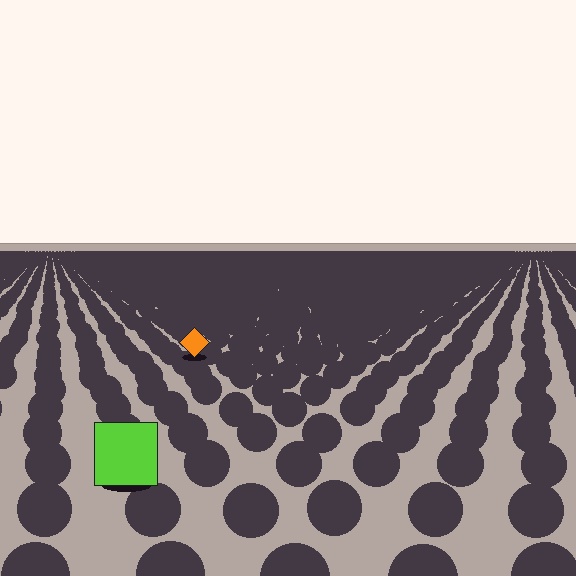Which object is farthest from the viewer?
The orange diamond is farthest from the viewer. It appears smaller and the ground texture around it is denser.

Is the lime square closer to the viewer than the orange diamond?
Yes. The lime square is closer — you can tell from the texture gradient: the ground texture is coarser near it.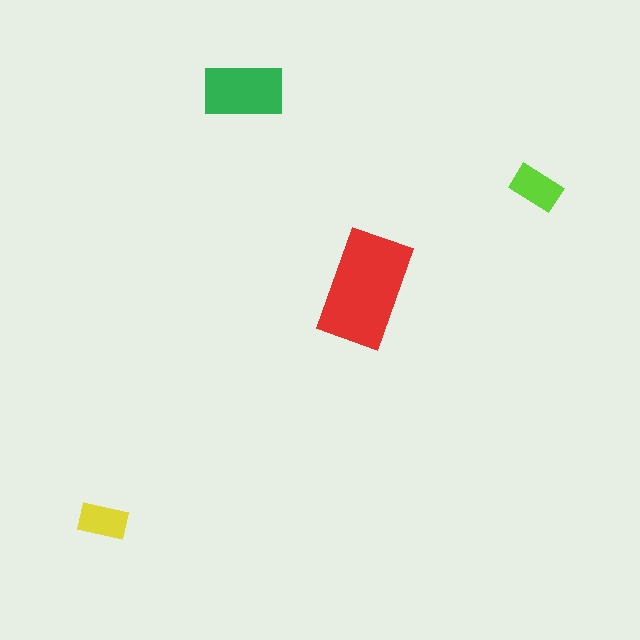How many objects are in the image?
There are 4 objects in the image.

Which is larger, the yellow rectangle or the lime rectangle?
The lime one.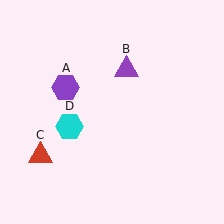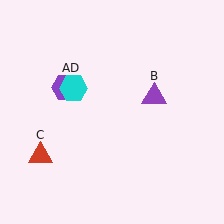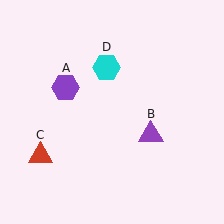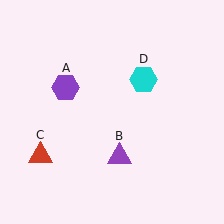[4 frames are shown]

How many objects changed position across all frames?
2 objects changed position: purple triangle (object B), cyan hexagon (object D).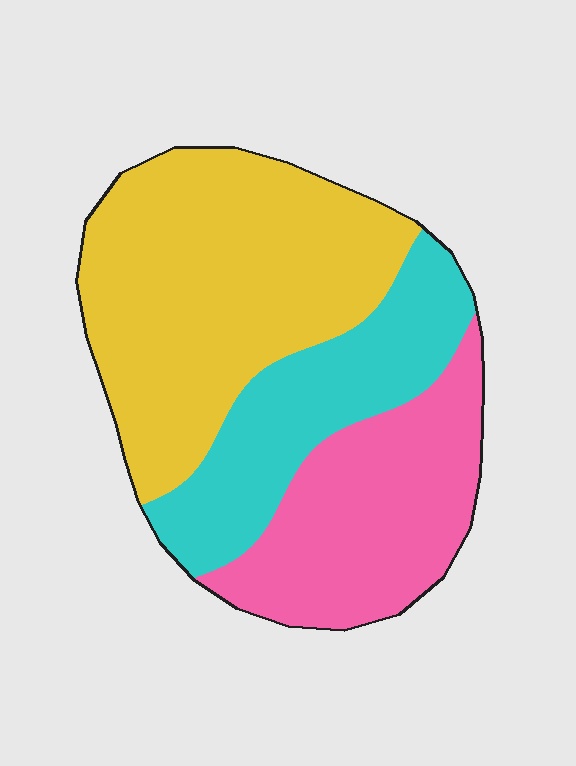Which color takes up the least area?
Cyan, at roughly 25%.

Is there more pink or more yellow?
Yellow.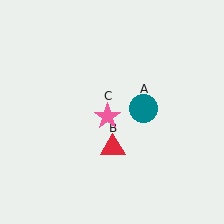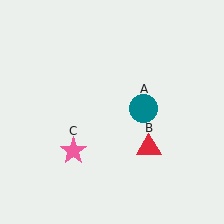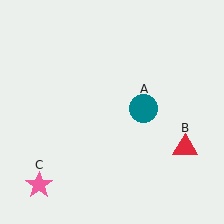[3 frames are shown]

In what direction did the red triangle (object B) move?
The red triangle (object B) moved right.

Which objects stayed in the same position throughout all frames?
Teal circle (object A) remained stationary.